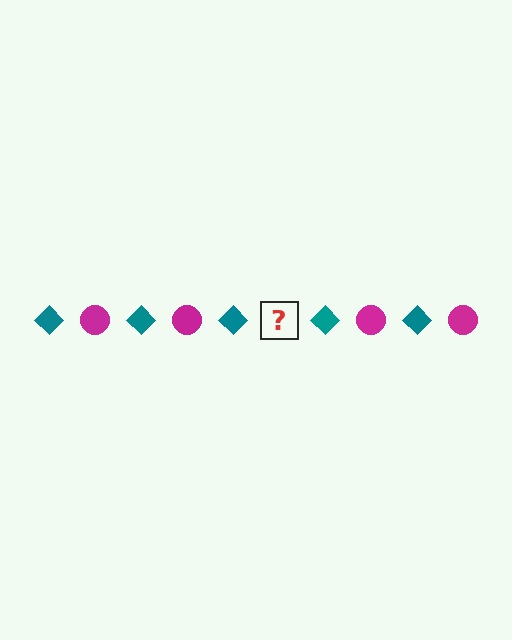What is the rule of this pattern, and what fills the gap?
The rule is that the pattern alternates between teal diamond and magenta circle. The gap should be filled with a magenta circle.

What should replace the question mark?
The question mark should be replaced with a magenta circle.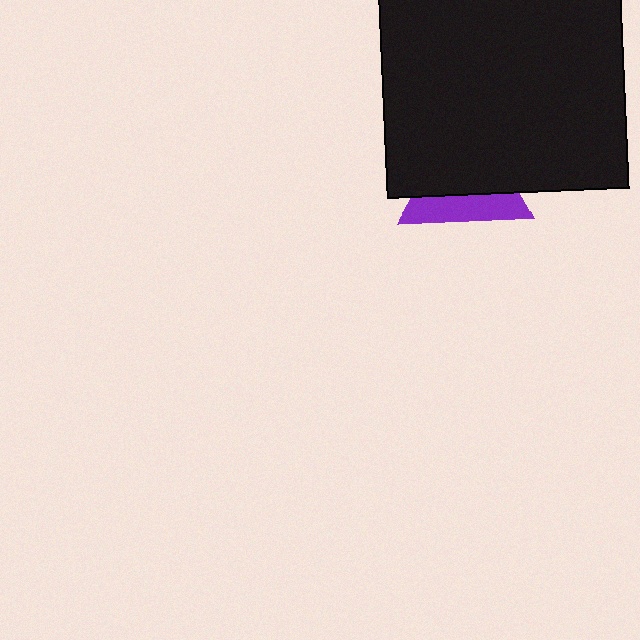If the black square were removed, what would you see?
You would see the complete purple triangle.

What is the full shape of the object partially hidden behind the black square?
The partially hidden object is a purple triangle.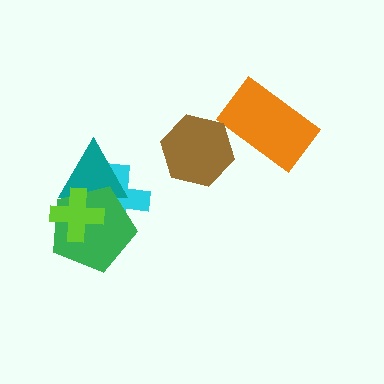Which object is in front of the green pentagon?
The lime cross is in front of the green pentagon.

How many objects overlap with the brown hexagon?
0 objects overlap with the brown hexagon.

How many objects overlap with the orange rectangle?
0 objects overlap with the orange rectangle.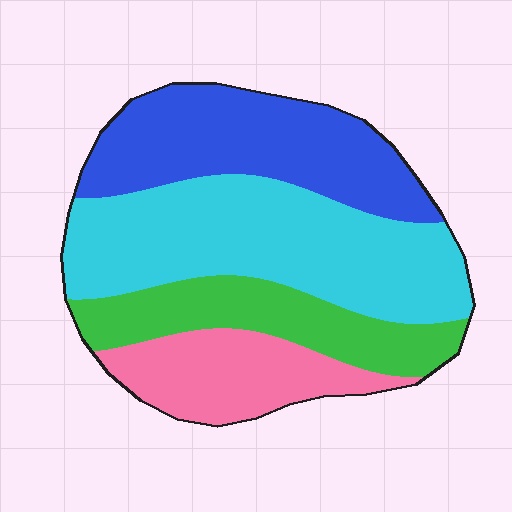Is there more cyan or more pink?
Cyan.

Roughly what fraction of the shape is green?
Green covers roughly 20% of the shape.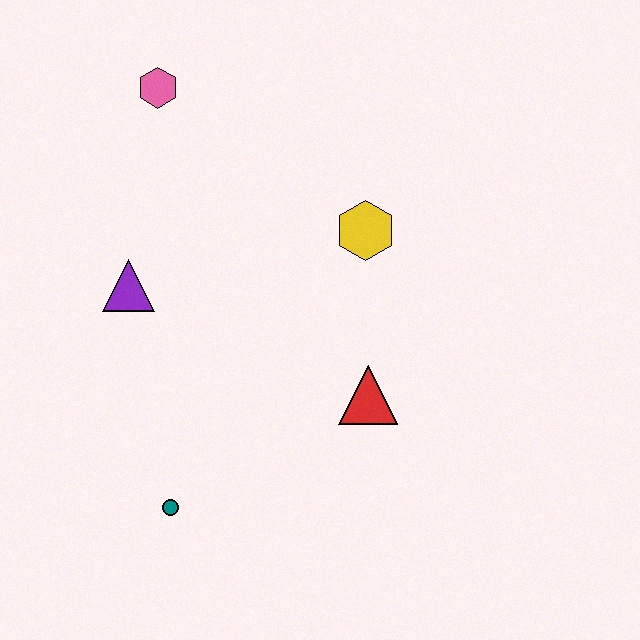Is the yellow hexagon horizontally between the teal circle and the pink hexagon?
No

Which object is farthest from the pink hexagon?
The teal circle is farthest from the pink hexagon.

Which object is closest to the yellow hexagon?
The red triangle is closest to the yellow hexagon.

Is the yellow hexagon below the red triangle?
No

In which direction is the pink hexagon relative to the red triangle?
The pink hexagon is above the red triangle.